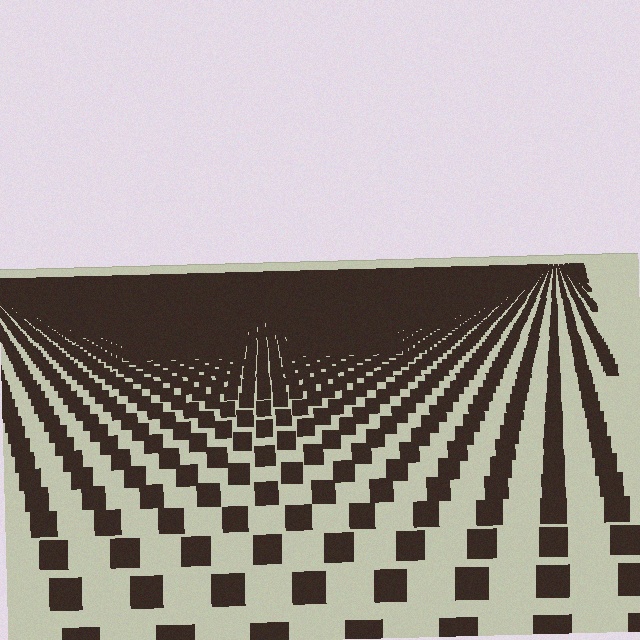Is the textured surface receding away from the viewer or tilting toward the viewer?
The surface is receding away from the viewer. Texture elements get smaller and denser toward the top.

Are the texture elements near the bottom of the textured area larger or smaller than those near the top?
Larger. Near the bottom, elements are closer to the viewer and appear at a bigger on-screen size.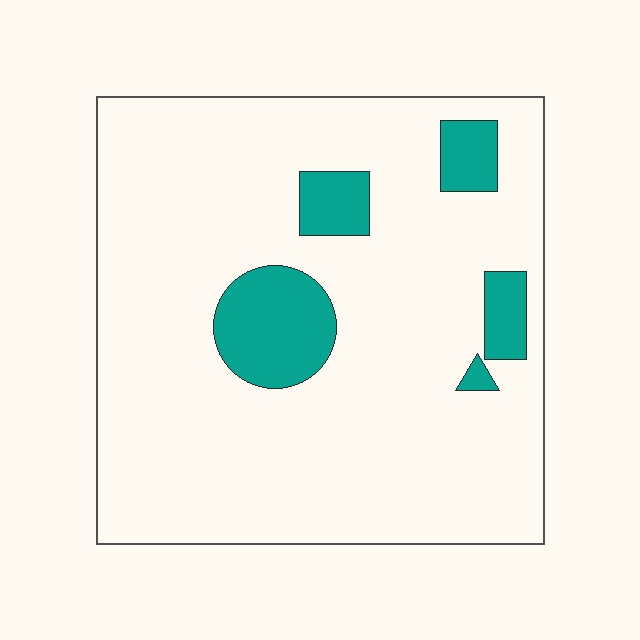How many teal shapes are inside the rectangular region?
5.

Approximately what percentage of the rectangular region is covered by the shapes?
Approximately 15%.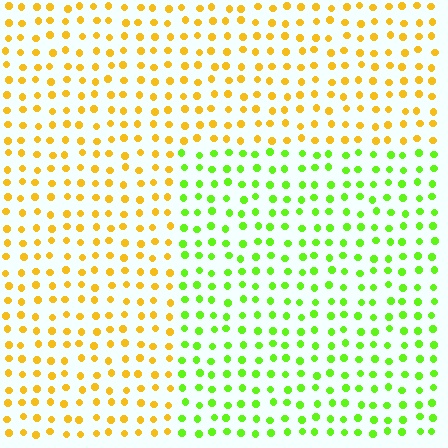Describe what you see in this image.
The image is filled with small yellow elements in a uniform arrangement. A rectangle-shaped region is visible where the elements are tinted to a slightly different hue, forming a subtle color boundary.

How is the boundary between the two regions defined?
The boundary is defined purely by a slight shift in hue (about 56 degrees). Spacing, size, and orientation are identical on both sides.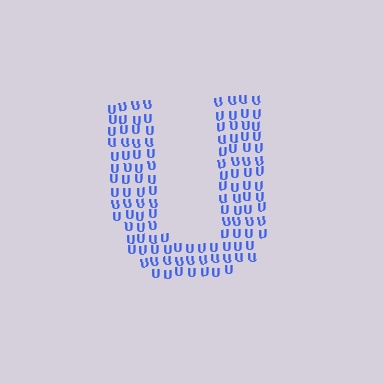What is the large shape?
The large shape is the letter U.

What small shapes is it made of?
It is made of small letter U's.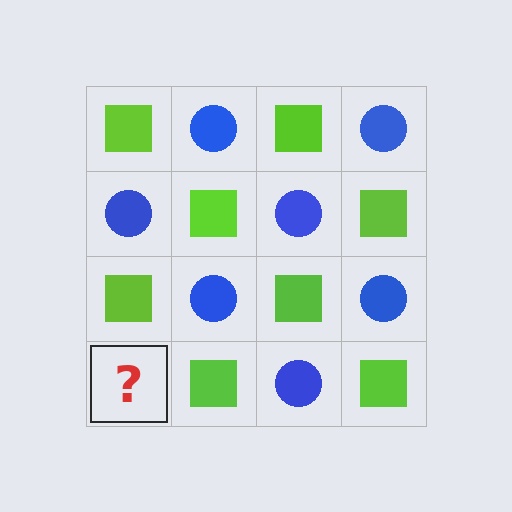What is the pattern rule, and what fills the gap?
The rule is that it alternates lime square and blue circle in a checkerboard pattern. The gap should be filled with a blue circle.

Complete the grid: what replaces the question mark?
The question mark should be replaced with a blue circle.